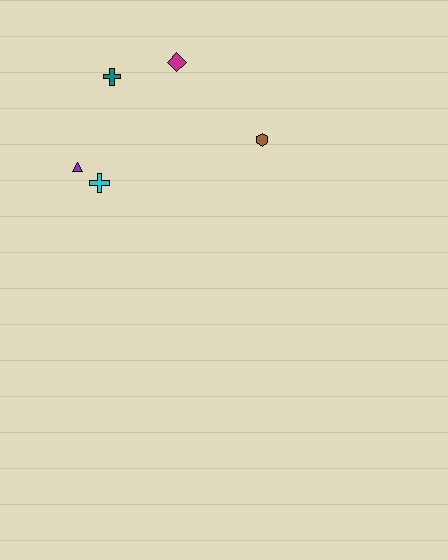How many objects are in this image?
There are 5 objects.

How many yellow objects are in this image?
There are no yellow objects.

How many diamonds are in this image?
There is 1 diamond.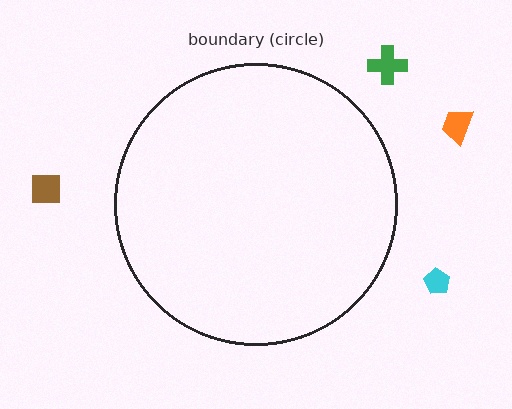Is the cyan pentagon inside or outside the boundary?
Outside.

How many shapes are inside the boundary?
0 inside, 4 outside.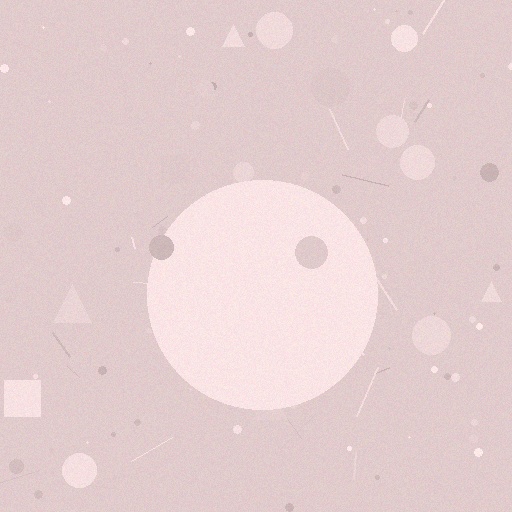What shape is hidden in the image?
A circle is hidden in the image.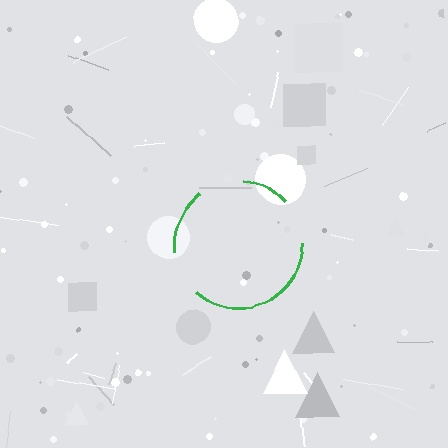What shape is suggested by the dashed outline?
The dashed outline suggests a circle.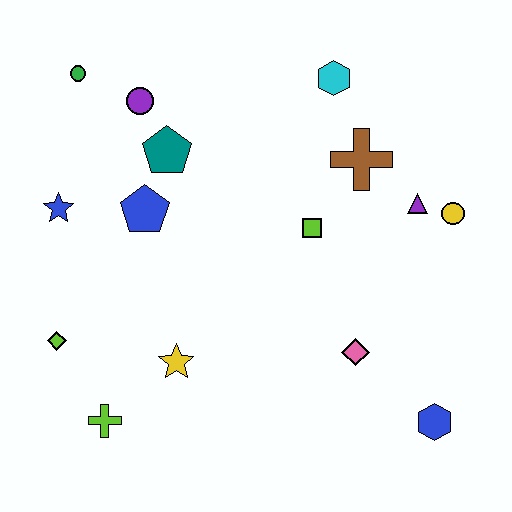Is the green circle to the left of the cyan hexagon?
Yes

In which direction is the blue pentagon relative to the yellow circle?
The blue pentagon is to the left of the yellow circle.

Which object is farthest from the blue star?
The blue hexagon is farthest from the blue star.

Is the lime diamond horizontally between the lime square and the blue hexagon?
No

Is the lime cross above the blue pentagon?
No